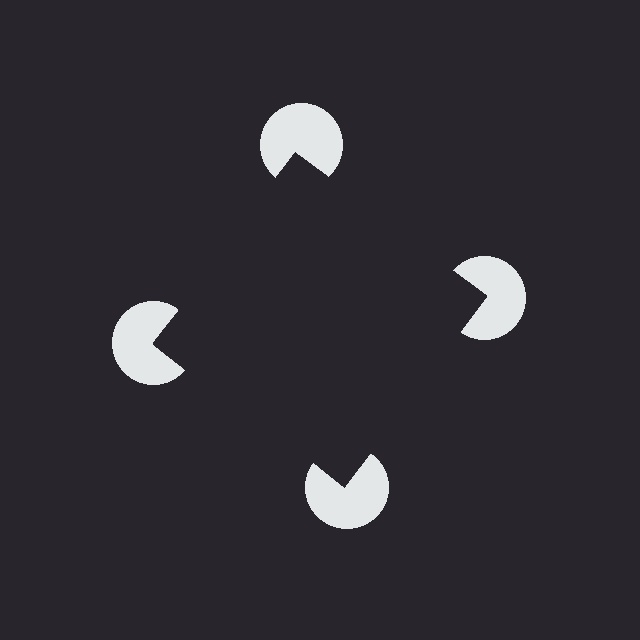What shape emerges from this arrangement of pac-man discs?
An illusory square — its edges are inferred from the aligned wedge cuts in the pac-man discs, not physically drawn.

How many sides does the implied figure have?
4 sides.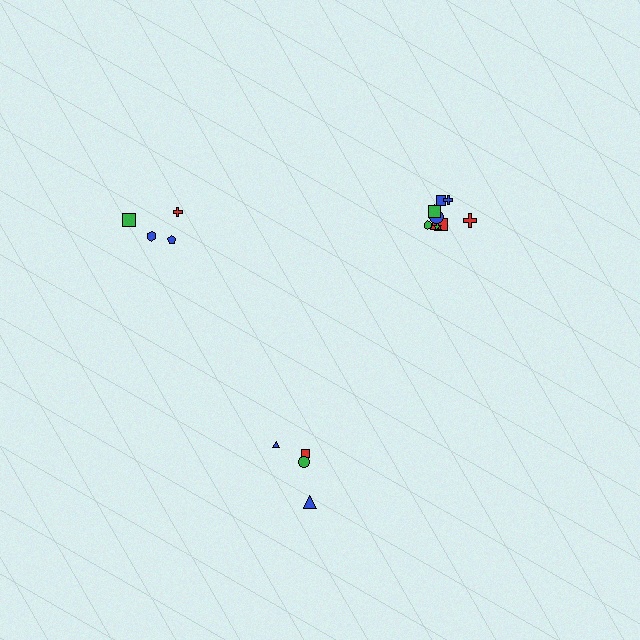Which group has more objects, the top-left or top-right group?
The top-right group.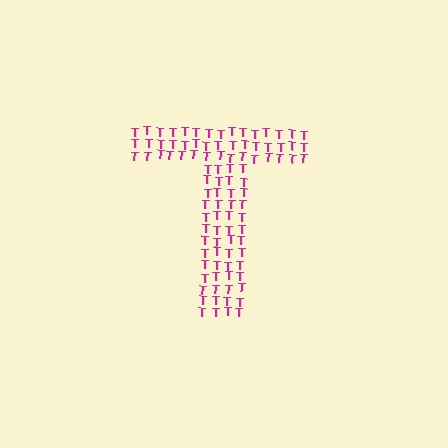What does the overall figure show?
The overall figure shows the letter T.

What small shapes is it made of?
It is made of small letter T's.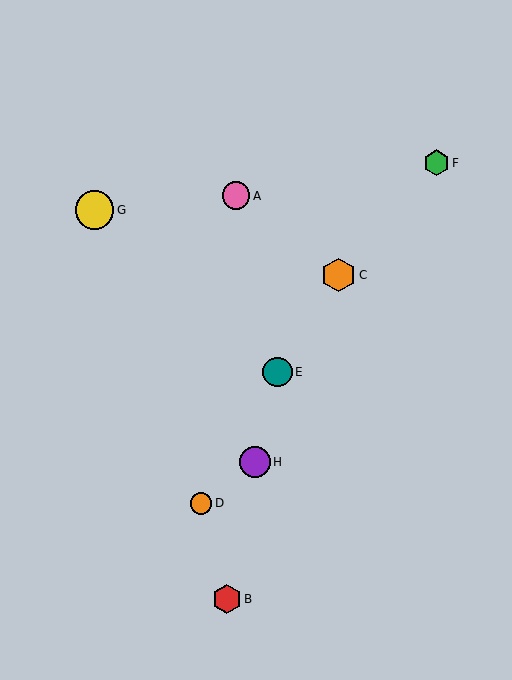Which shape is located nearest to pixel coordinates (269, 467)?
The purple circle (labeled H) at (255, 462) is nearest to that location.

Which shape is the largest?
The yellow circle (labeled G) is the largest.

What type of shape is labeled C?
Shape C is an orange hexagon.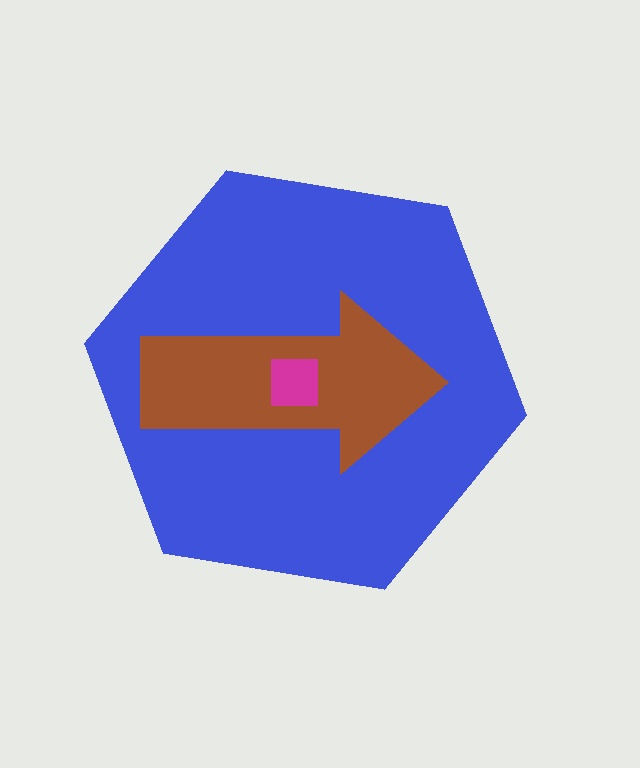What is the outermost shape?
The blue hexagon.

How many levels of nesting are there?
3.